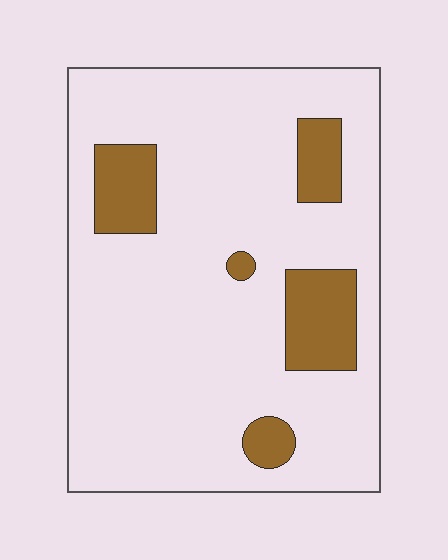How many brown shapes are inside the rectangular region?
5.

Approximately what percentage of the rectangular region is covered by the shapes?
Approximately 15%.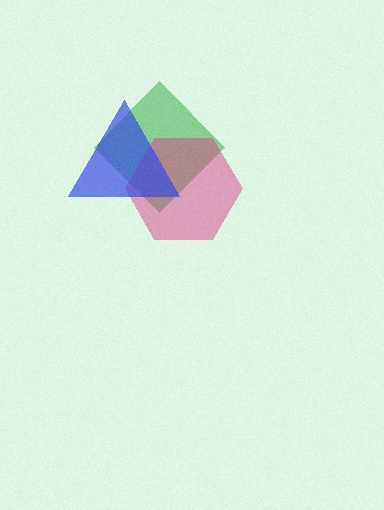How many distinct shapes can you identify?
There are 3 distinct shapes: a green diamond, a magenta hexagon, a blue triangle.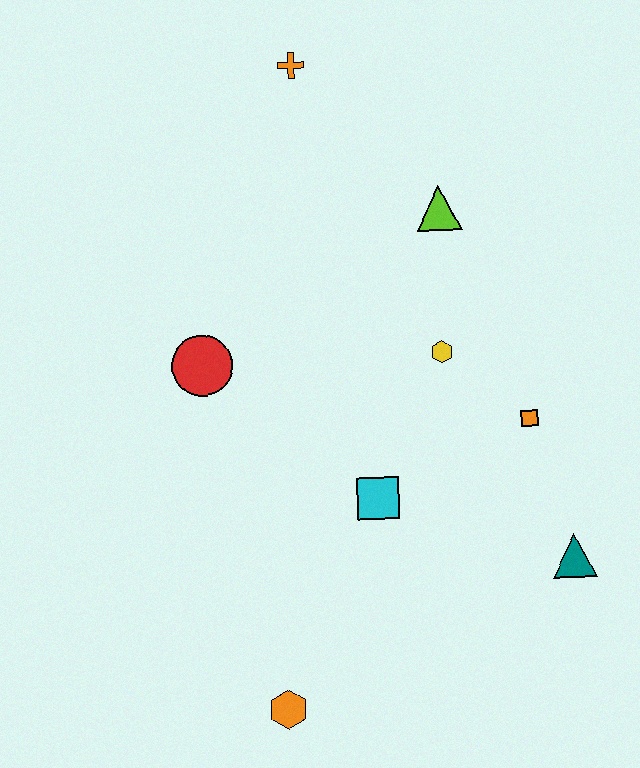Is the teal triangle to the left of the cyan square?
No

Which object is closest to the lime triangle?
The yellow hexagon is closest to the lime triangle.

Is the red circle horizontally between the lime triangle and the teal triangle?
No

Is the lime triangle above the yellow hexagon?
Yes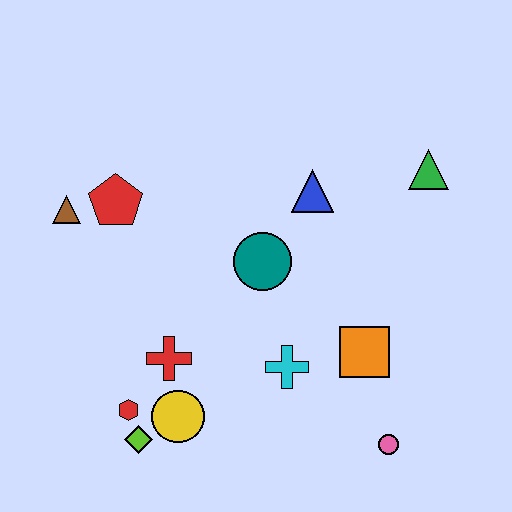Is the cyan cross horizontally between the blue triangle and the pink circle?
No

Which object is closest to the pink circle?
The orange square is closest to the pink circle.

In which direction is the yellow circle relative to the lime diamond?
The yellow circle is to the right of the lime diamond.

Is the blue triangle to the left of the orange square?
Yes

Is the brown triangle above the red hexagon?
Yes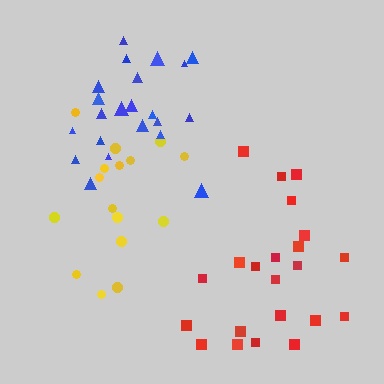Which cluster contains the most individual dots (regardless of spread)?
Blue (22).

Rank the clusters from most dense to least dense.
blue, yellow, red.